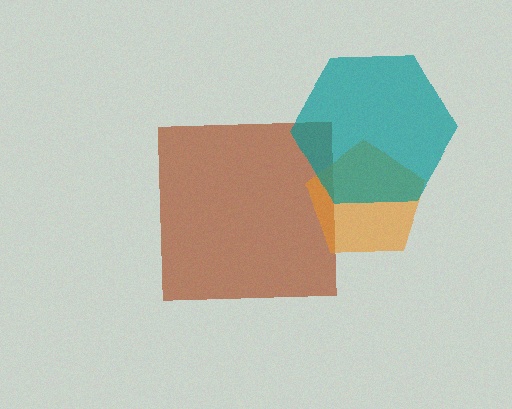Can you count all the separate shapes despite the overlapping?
Yes, there are 3 separate shapes.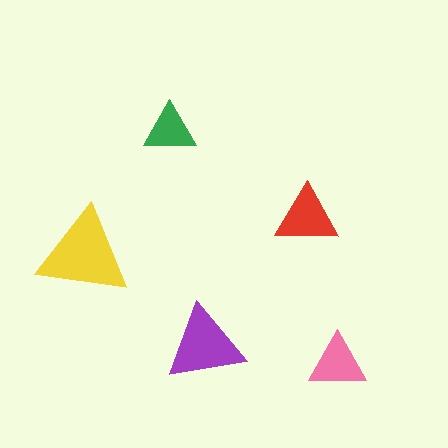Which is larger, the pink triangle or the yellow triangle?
The yellow one.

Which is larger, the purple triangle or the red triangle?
The purple one.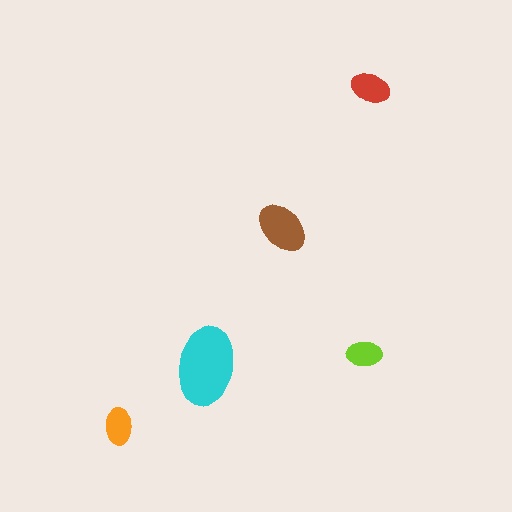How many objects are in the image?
There are 5 objects in the image.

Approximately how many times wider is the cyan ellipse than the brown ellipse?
About 1.5 times wider.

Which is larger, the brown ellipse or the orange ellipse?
The brown one.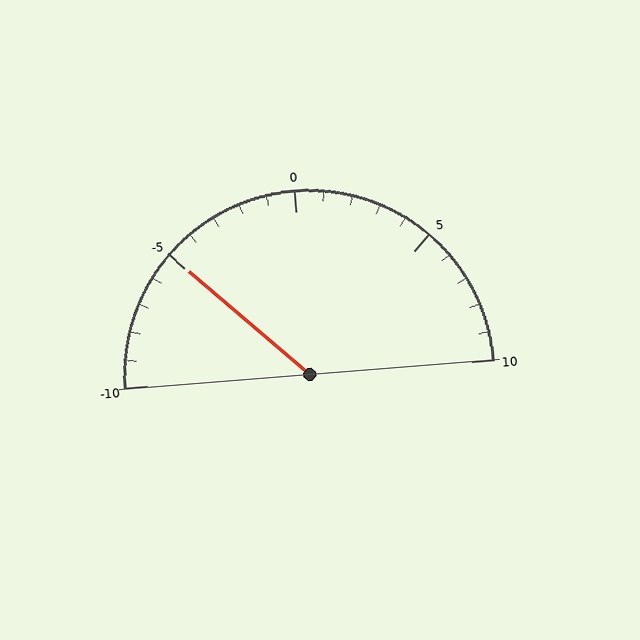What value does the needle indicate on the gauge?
The needle indicates approximately -5.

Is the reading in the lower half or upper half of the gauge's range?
The reading is in the lower half of the range (-10 to 10).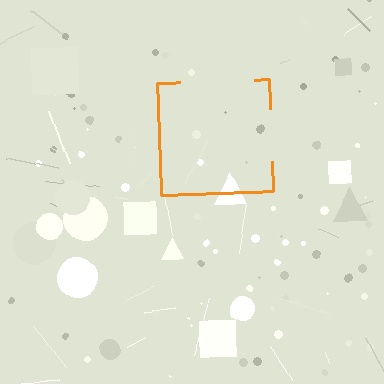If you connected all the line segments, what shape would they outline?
They would outline a square.